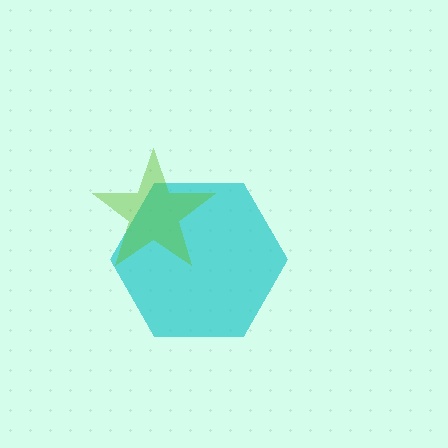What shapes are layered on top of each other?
The layered shapes are: a cyan hexagon, a lime star.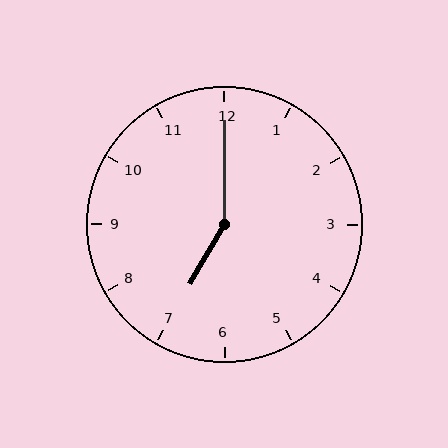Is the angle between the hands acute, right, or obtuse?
It is obtuse.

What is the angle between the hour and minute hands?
Approximately 150 degrees.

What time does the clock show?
7:00.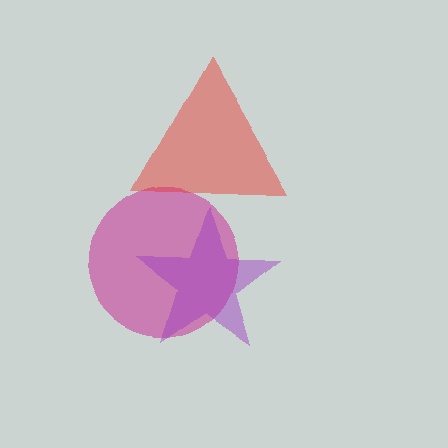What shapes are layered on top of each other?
The layered shapes are: a magenta circle, a red triangle, a purple star.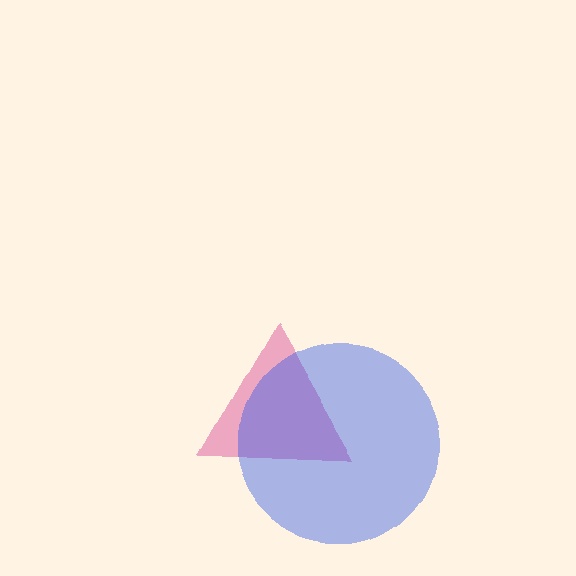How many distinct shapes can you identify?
There are 2 distinct shapes: a pink triangle, a blue circle.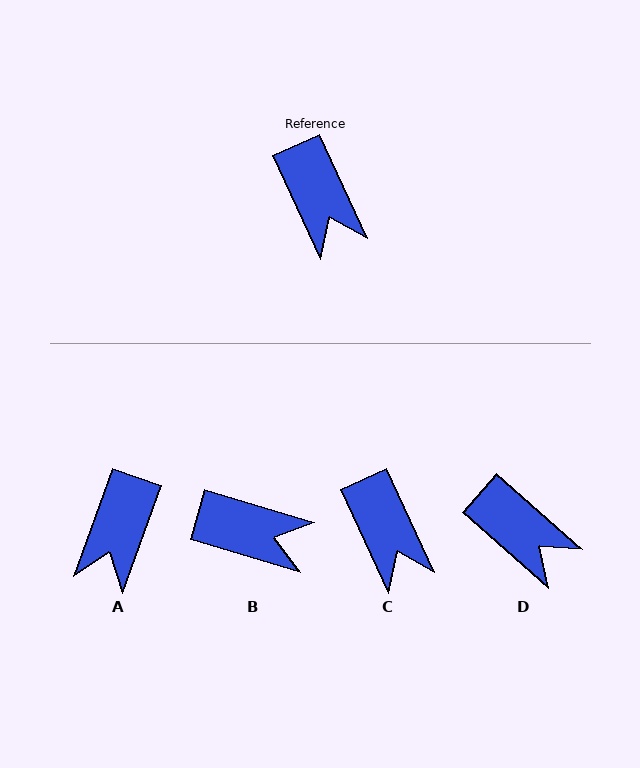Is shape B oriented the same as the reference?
No, it is off by about 49 degrees.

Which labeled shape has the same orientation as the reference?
C.